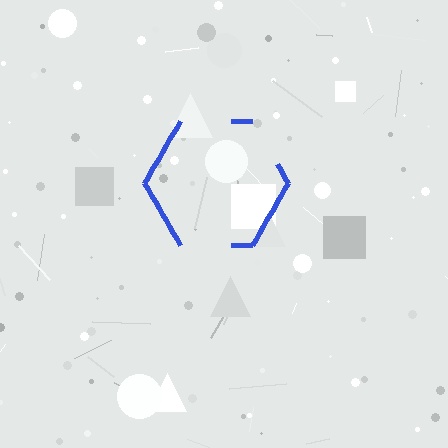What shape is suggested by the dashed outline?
The dashed outline suggests a hexagon.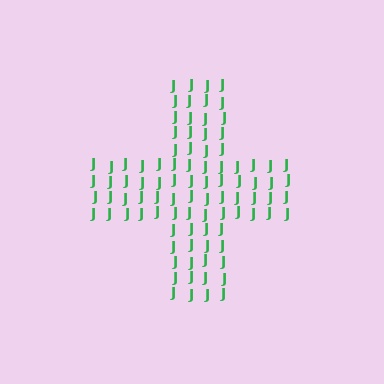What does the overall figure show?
The overall figure shows a cross.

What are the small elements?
The small elements are letter J's.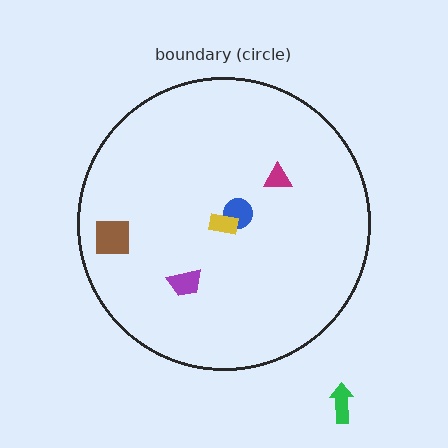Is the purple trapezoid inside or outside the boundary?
Inside.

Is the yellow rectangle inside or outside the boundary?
Inside.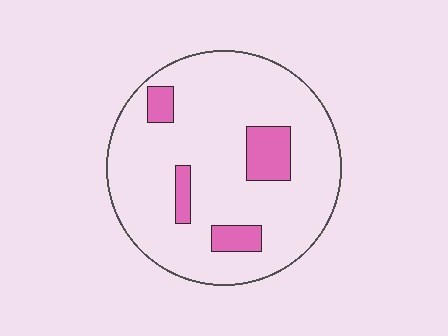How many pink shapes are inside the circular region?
4.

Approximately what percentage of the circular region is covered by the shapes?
Approximately 15%.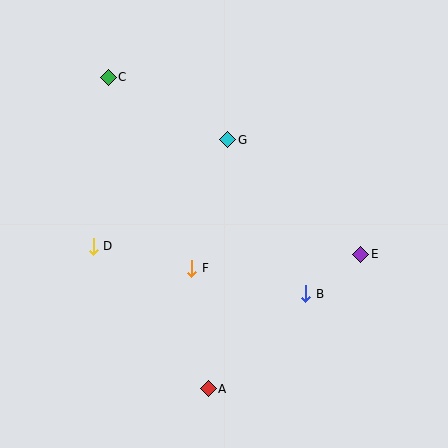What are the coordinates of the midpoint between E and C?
The midpoint between E and C is at (234, 166).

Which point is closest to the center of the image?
Point F at (192, 268) is closest to the center.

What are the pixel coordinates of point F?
Point F is at (192, 268).